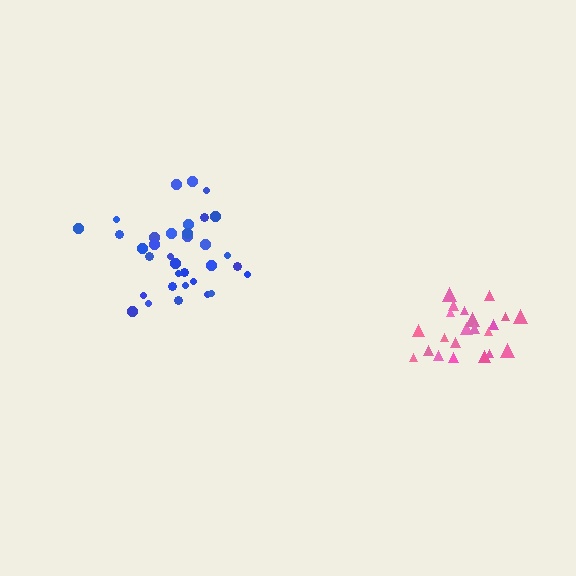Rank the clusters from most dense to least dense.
pink, blue.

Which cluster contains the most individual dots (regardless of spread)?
Blue (34).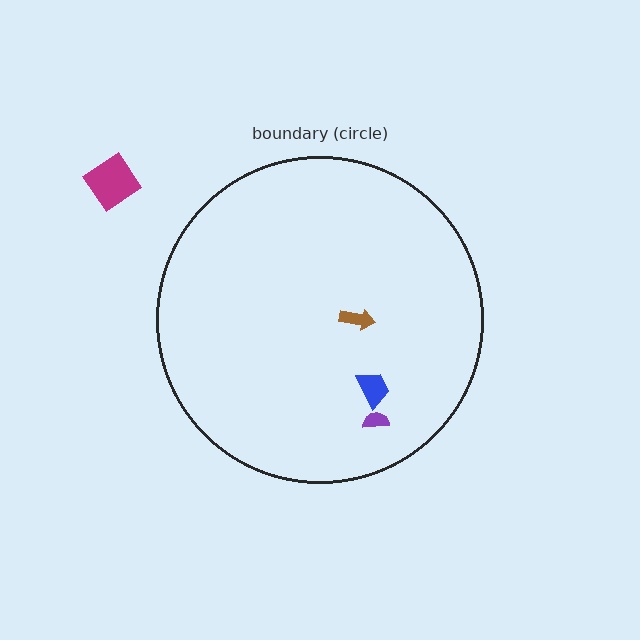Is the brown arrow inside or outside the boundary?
Inside.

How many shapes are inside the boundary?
3 inside, 1 outside.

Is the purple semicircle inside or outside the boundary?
Inside.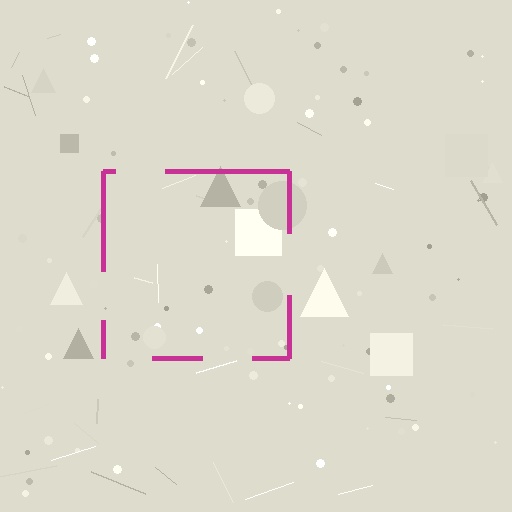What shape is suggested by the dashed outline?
The dashed outline suggests a square.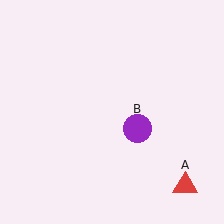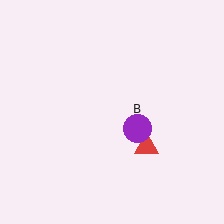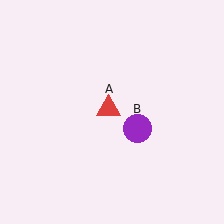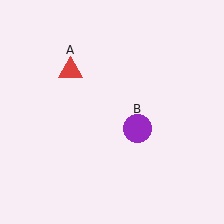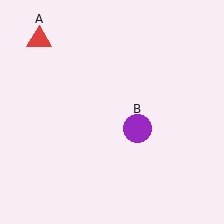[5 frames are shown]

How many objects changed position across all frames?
1 object changed position: red triangle (object A).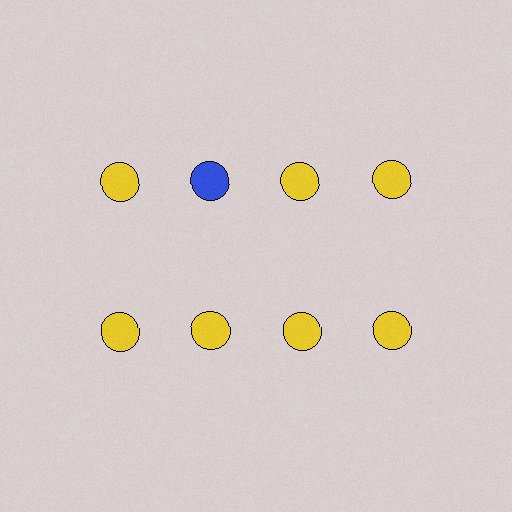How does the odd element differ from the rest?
It has a different color: blue instead of yellow.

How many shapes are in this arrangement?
There are 8 shapes arranged in a grid pattern.